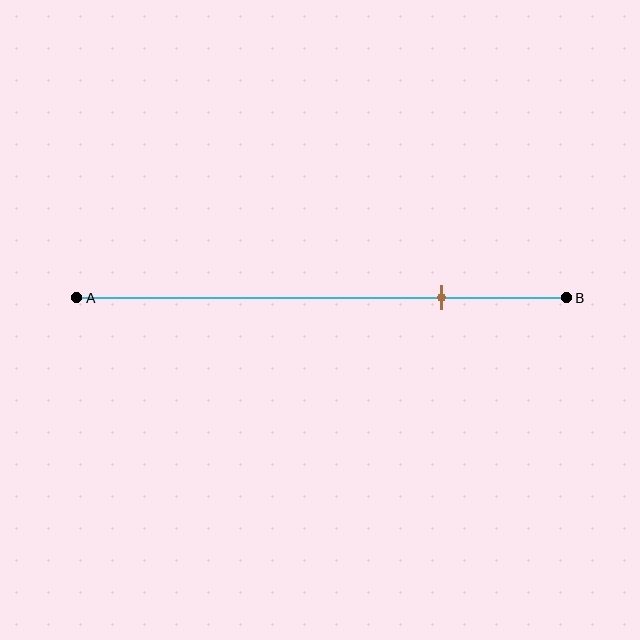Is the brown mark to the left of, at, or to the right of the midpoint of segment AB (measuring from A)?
The brown mark is to the right of the midpoint of segment AB.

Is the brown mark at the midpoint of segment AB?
No, the mark is at about 75% from A, not at the 50% midpoint.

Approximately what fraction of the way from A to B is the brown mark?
The brown mark is approximately 75% of the way from A to B.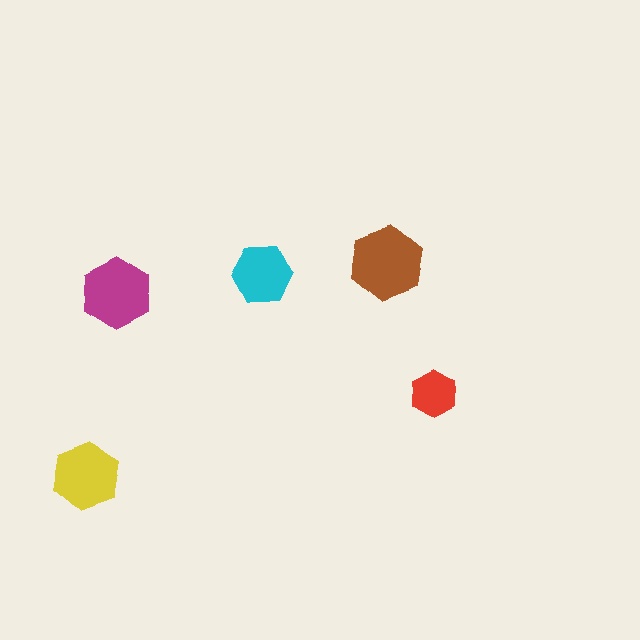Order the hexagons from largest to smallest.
the brown one, the magenta one, the yellow one, the cyan one, the red one.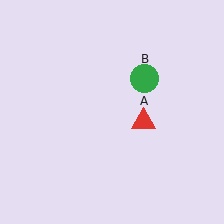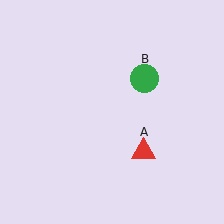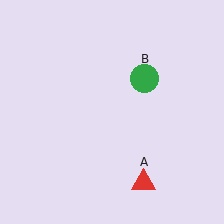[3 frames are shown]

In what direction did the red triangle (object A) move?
The red triangle (object A) moved down.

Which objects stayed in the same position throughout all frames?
Green circle (object B) remained stationary.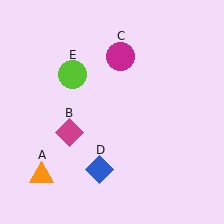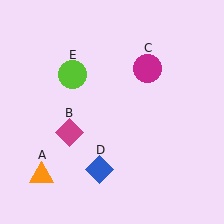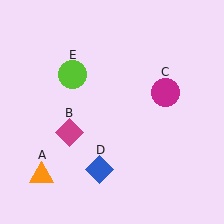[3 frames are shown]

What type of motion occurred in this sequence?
The magenta circle (object C) rotated clockwise around the center of the scene.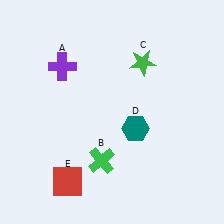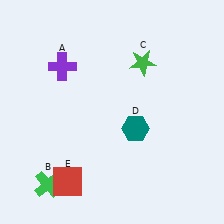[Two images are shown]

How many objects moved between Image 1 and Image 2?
1 object moved between the two images.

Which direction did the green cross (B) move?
The green cross (B) moved left.